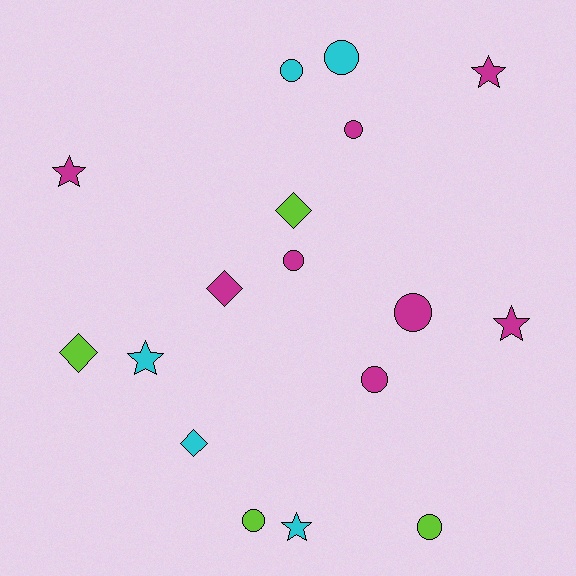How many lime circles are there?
There are 2 lime circles.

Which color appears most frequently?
Magenta, with 8 objects.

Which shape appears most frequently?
Circle, with 8 objects.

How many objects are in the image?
There are 17 objects.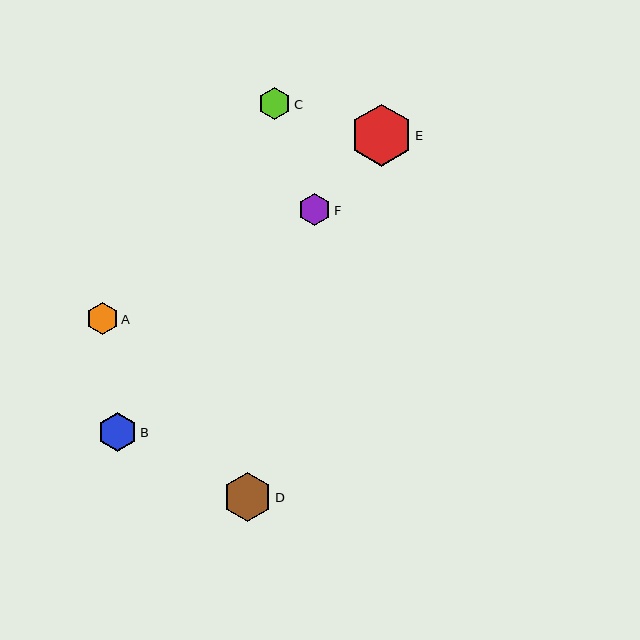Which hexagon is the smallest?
Hexagon A is the smallest with a size of approximately 32 pixels.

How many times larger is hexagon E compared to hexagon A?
Hexagon E is approximately 1.9 times the size of hexagon A.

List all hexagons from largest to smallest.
From largest to smallest: E, D, B, F, C, A.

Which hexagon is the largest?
Hexagon E is the largest with a size of approximately 62 pixels.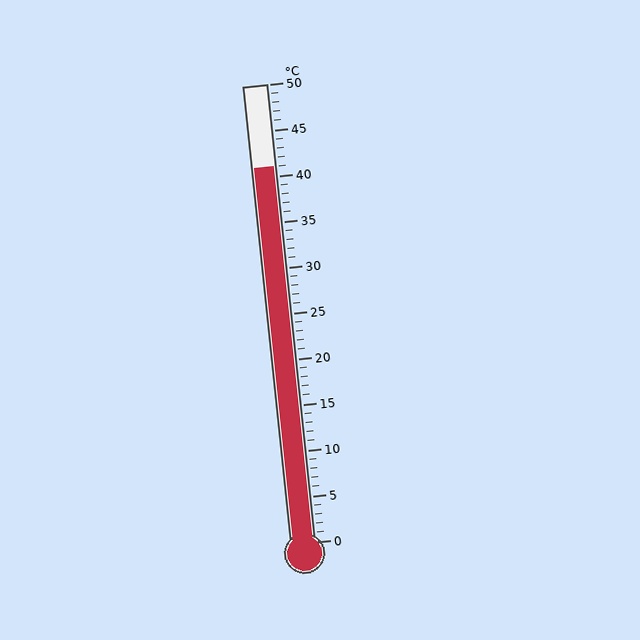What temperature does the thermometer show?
The thermometer shows approximately 41°C.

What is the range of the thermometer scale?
The thermometer scale ranges from 0°C to 50°C.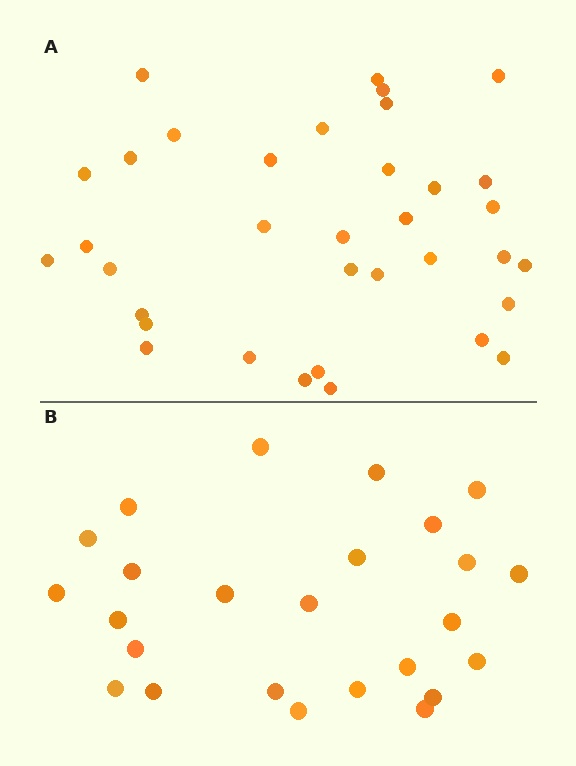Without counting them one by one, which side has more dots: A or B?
Region A (the top region) has more dots.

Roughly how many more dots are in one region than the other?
Region A has roughly 10 or so more dots than region B.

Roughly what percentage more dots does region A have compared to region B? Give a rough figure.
About 40% more.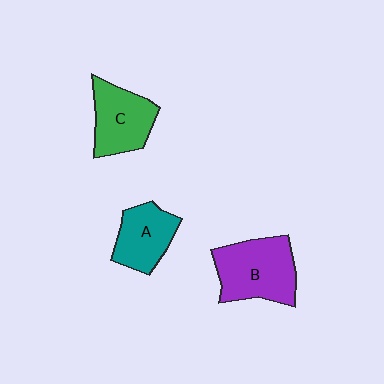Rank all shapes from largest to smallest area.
From largest to smallest: B (purple), C (green), A (teal).